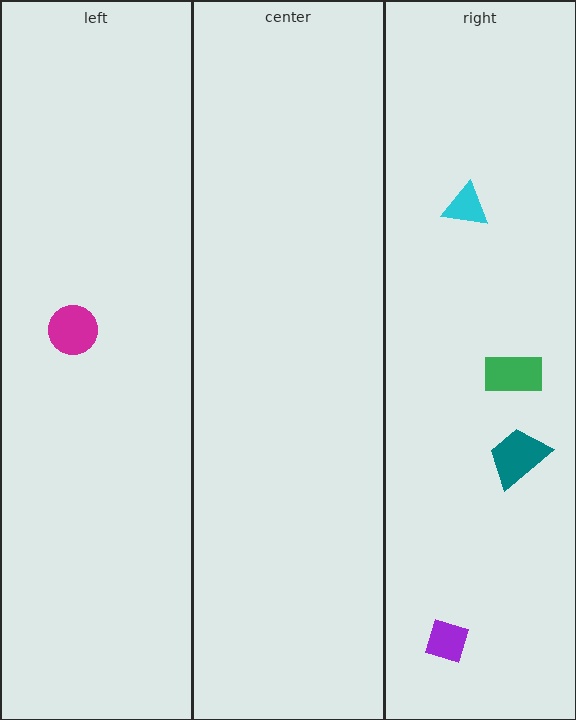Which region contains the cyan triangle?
The right region.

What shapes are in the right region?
The purple diamond, the cyan triangle, the teal trapezoid, the green rectangle.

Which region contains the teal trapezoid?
The right region.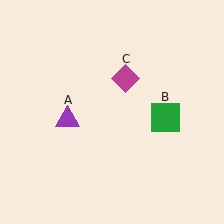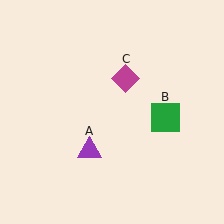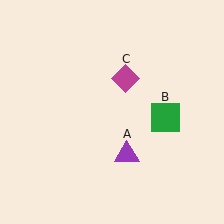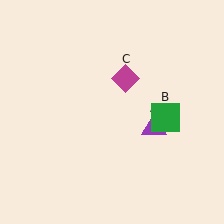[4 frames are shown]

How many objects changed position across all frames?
1 object changed position: purple triangle (object A).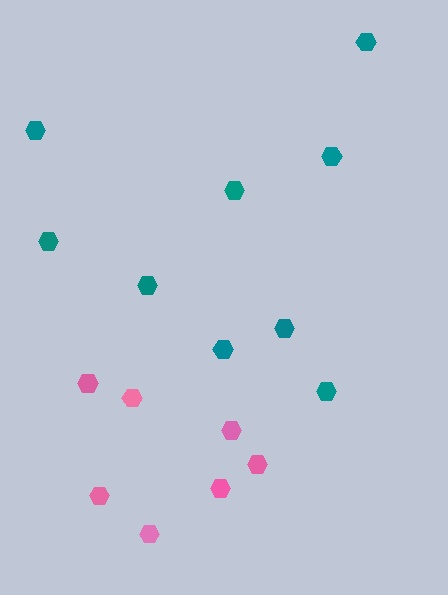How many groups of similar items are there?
There are 2 groups: one group of pink hexagons (7) and one group of teal hexagons (9).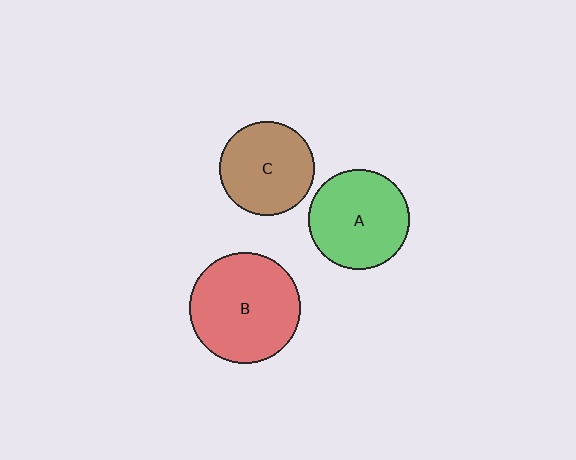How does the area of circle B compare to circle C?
Approximately 1.4 times.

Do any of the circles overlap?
No, none of the circles overlap.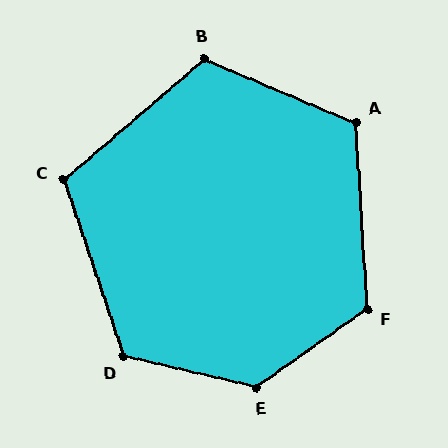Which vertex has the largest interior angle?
E, at approximately 132 degrees.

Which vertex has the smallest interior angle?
C, at approximately 112 degrees.